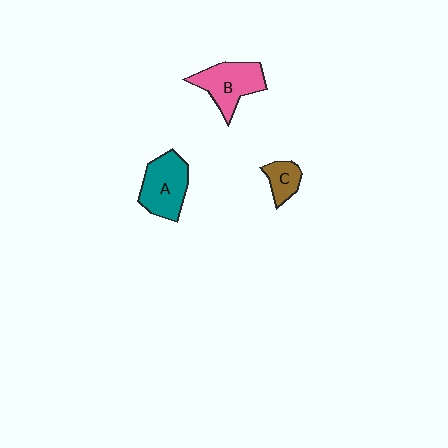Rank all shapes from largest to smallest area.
From largest to smallest: A (teal), B (pink), C (brown).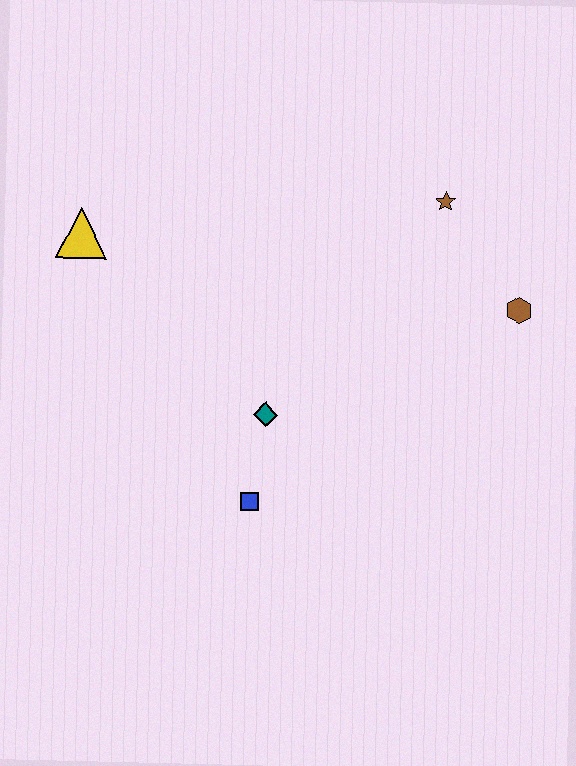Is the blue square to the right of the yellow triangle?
Yes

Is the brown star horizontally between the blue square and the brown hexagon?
Yes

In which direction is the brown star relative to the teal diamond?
The brown star is above the teal diamond.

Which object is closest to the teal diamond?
The blue square is closest to the teal diamond.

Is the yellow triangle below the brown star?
Yes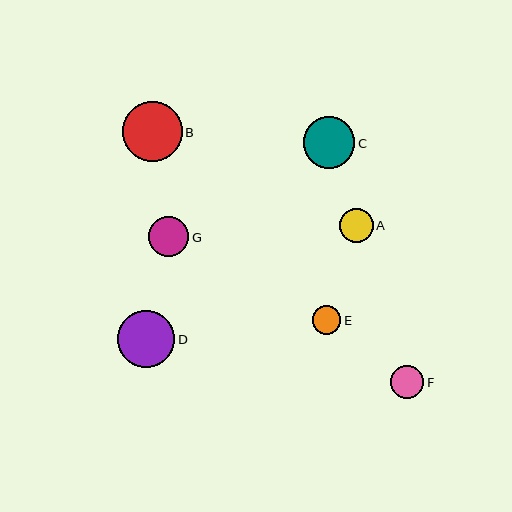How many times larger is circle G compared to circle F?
Circle G is approximately 1.2 times the size of circle F.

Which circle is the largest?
Circle B is the largest with a size of approximately 60 pixels.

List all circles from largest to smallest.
From largest to smallest: B, D, C, G, A, F, E.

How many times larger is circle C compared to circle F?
Circle C is approximately 1.6 times the size of circle F.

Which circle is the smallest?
Circle E is the smallest with a size of approximately 29 pixels.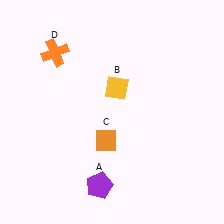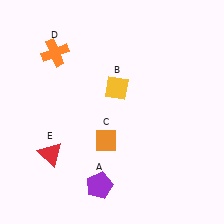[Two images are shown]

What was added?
A red triangle (E) was added in Image 2.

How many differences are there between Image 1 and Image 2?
There is 1 difference between the two images.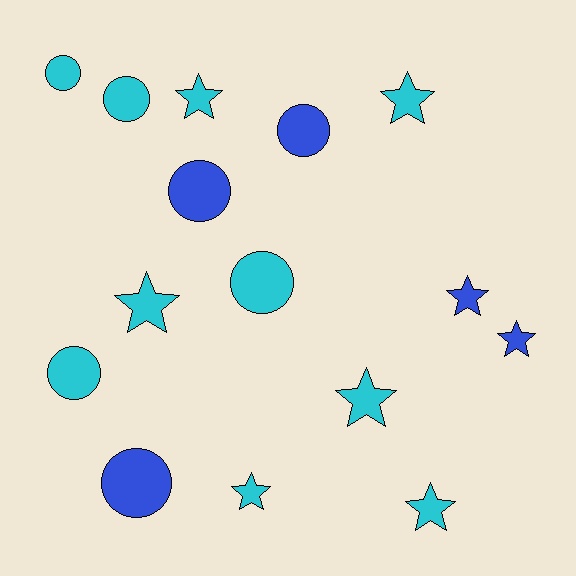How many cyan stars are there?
There are 6 cyan stars.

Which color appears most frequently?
Cyan, with 10 objects.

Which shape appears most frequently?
Star, with 8 objects.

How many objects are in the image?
There are 15 objects.